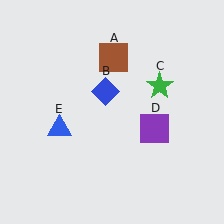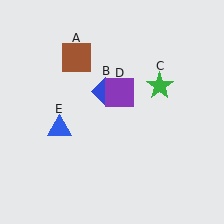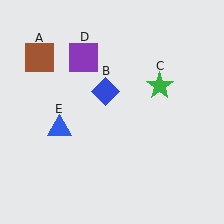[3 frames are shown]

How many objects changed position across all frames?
2 objects changed position: brown square (object A), purple square (object D).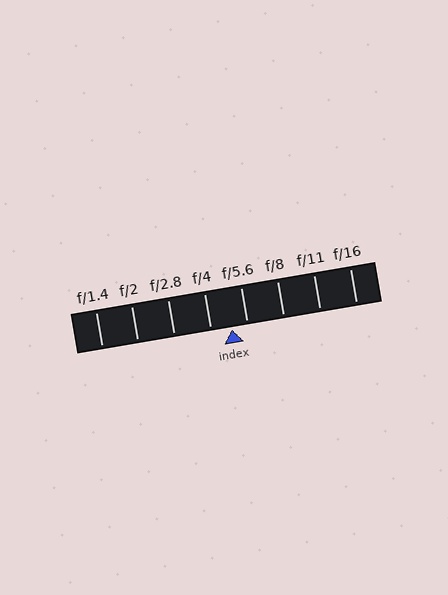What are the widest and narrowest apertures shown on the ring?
The widest aperture shown is f/1.4 and the narrowest is f/16.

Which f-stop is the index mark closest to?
The index mark is closest to f/5.6.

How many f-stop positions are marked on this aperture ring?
There are 8 f-stop positions marked.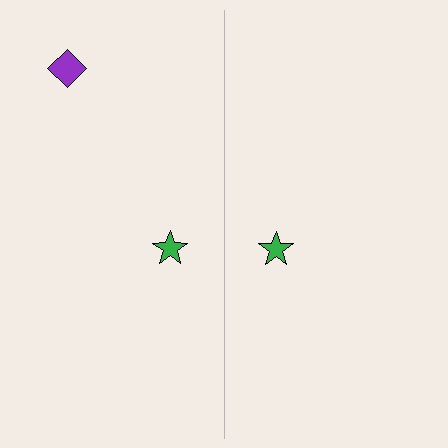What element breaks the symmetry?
A purple diamond is missing from the right side.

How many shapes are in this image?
There are 3 shapes in this image.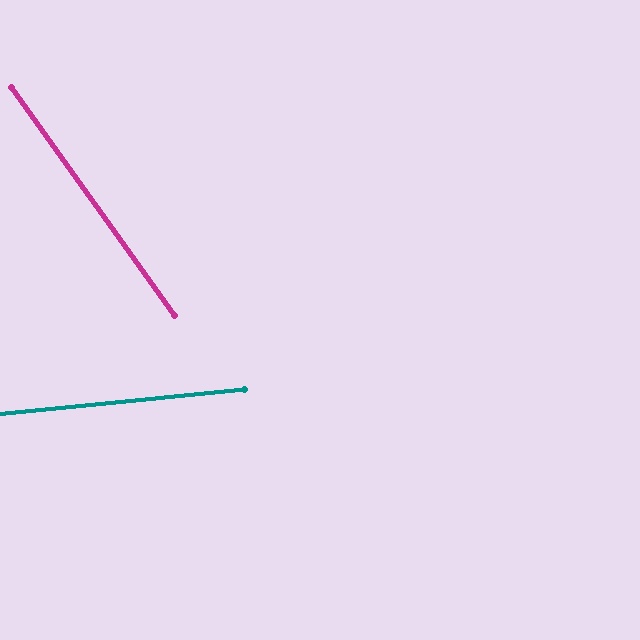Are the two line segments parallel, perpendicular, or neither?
Neither parallel nor perpendicular — they differ by about 60°.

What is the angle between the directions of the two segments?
Approximately 60 degrees.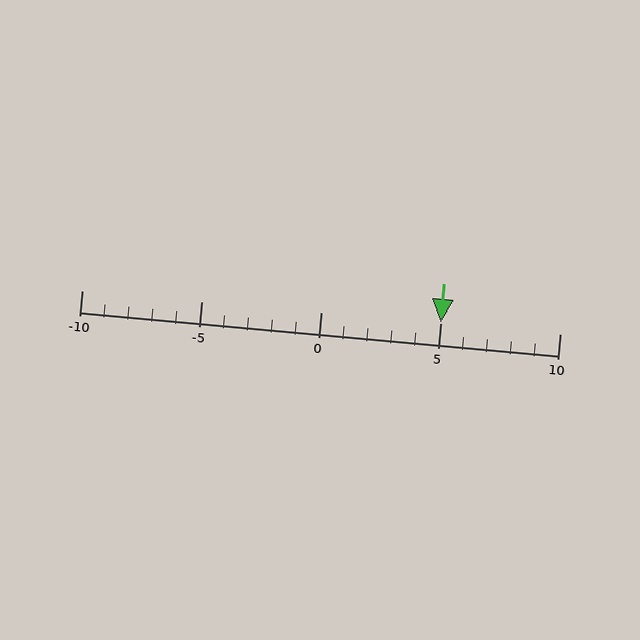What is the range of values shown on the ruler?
The ruler shows values from -10 to 10.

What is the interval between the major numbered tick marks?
The major tick marks are spaced 5 units apart.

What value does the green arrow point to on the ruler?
The green arrow points to approximately 5.